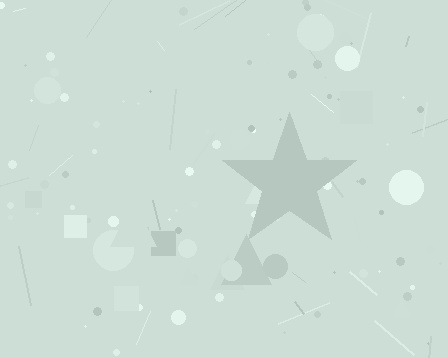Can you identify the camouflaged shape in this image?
The camouflaged shape is a star.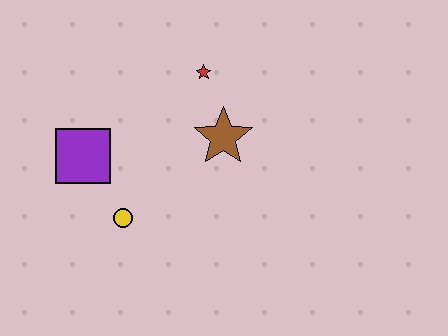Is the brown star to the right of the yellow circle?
Yes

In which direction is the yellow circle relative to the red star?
The yellow circle is below the red star.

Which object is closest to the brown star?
The red star is closest to the brown star.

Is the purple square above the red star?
No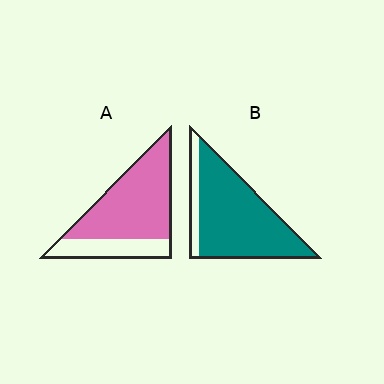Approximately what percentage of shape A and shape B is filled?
A is approximately 70% and B is approximately 85%.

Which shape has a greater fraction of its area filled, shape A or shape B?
Shape B.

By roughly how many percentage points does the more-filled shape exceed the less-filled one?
By roughly 15 percentage points (B over A).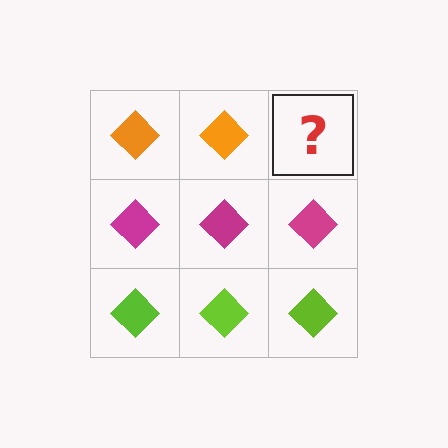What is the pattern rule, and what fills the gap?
The rule is that each row has a consistent color. The gap should be filled with an orange diamond.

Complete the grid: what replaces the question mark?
The question mark should be replaced with an orange diamond.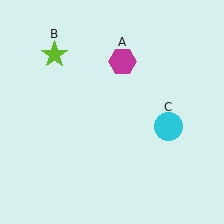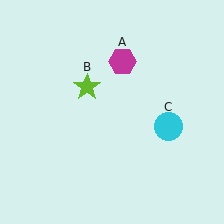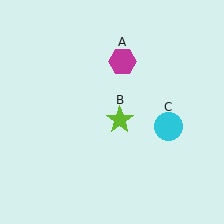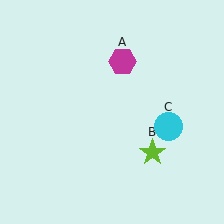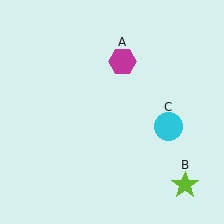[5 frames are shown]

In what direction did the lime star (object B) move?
The lime star (object B) moved down and to the right.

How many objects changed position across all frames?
1 object changed position: lime star (object B).